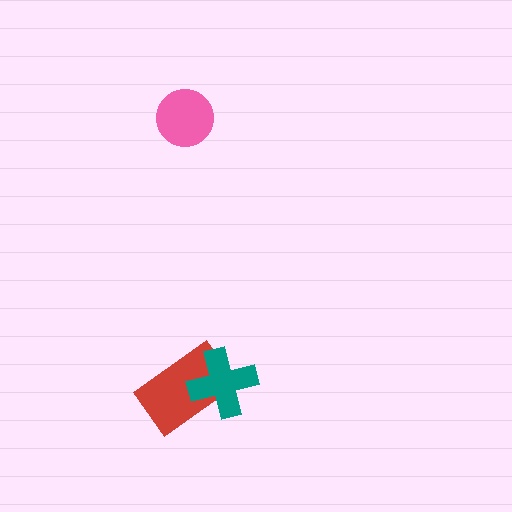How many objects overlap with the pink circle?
0 objects overlap with the pink circle.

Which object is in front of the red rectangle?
The teal cross is in front of the red rectangle.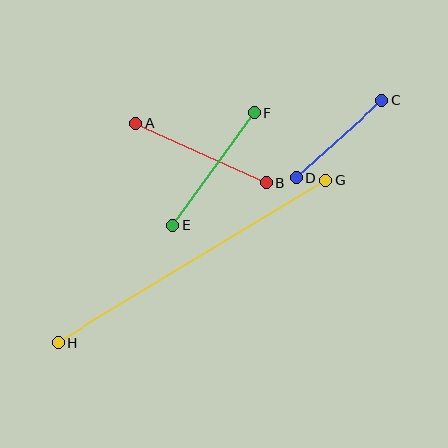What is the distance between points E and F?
The distance is approximately 139 pixels.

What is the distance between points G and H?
The distance is approximately 312 pixels.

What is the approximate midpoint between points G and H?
The midpoint is at approximately (192, 261) pixels.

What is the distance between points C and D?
The distance is approximately 115 pixels.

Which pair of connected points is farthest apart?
Points G and H are farthest apart.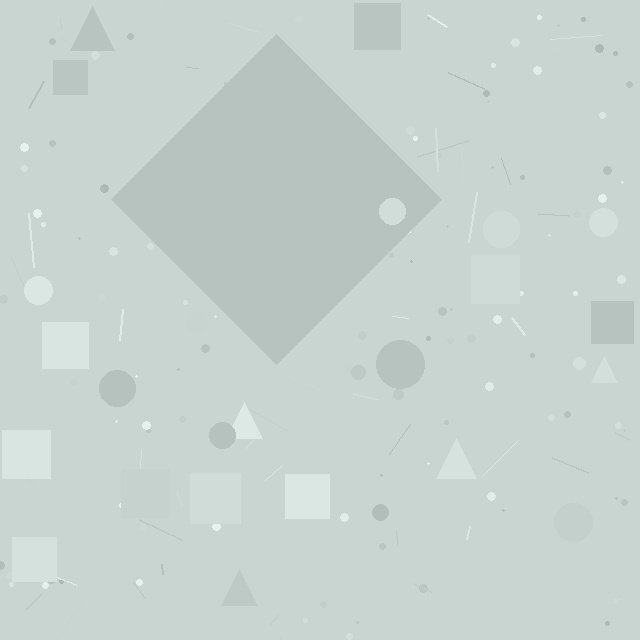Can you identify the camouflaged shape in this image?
The camouflaged shape is a diamond.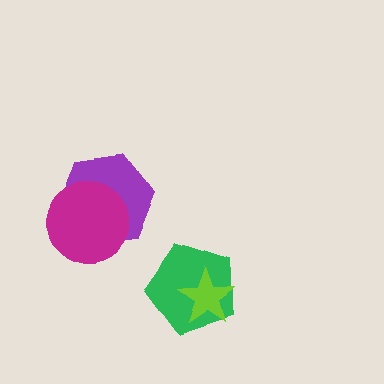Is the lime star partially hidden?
No, no other shape covers it.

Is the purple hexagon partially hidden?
Yes, it is partially covered by another shape.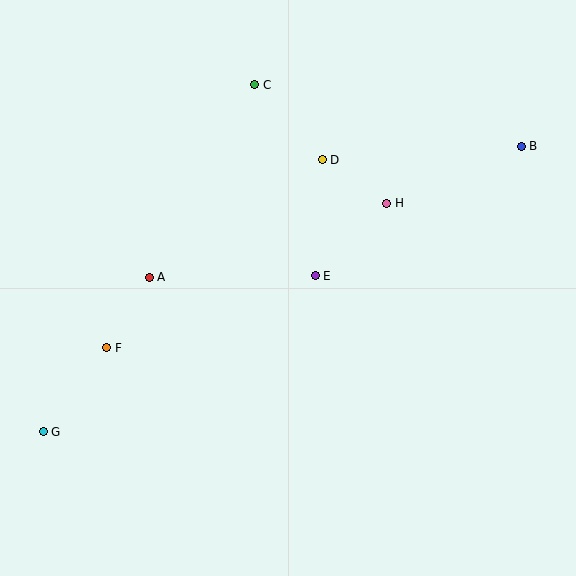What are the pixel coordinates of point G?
Point G is at (43, 432).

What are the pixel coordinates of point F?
Point F is at (107, 348).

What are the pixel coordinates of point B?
Point B is at (521, 146).